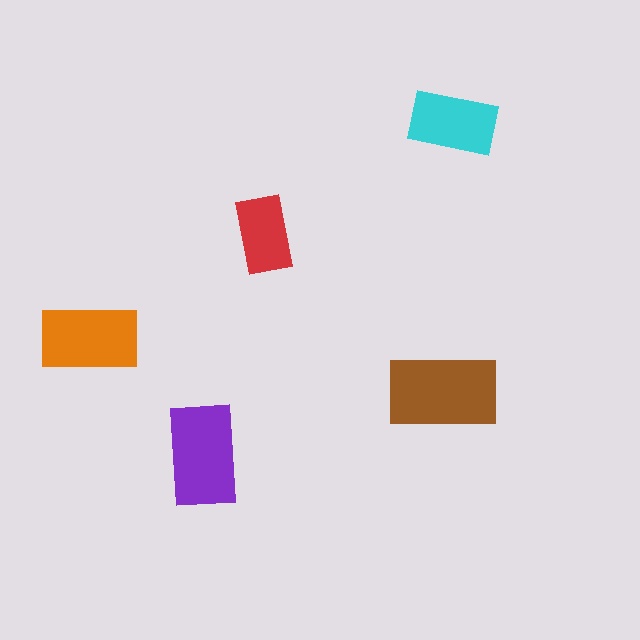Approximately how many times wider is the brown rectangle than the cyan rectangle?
About 1.5 times wider.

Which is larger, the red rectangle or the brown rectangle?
The brown one.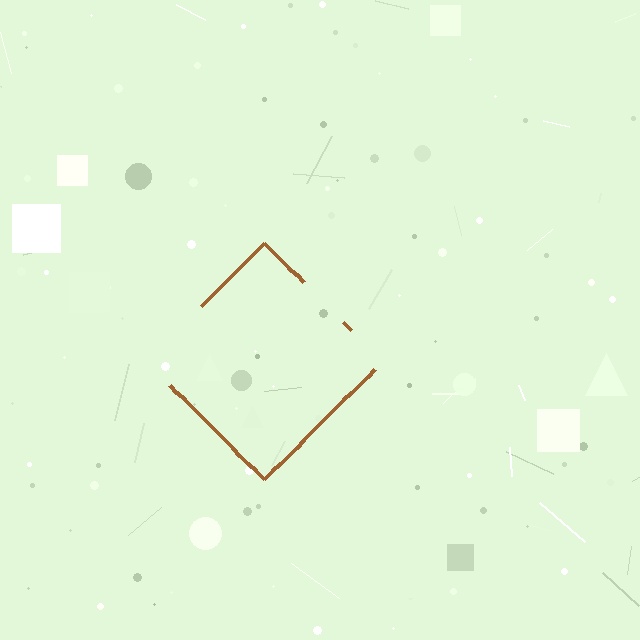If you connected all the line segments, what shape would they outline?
They would outline a diamond.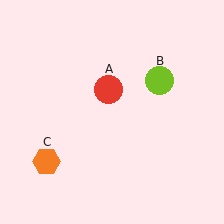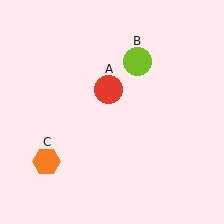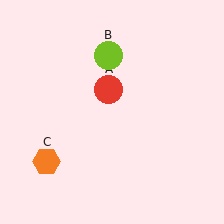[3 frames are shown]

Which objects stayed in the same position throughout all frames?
Red circle (object A) and orange hexagon (object C) remained stationary.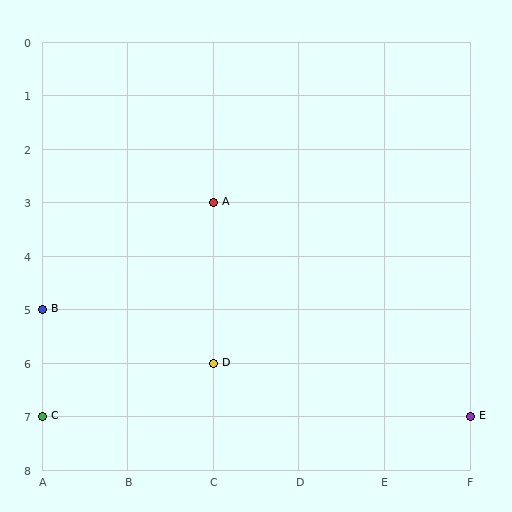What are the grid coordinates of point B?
Point B is at grid coordinates (A, 5).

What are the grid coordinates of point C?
Point C is at grid coordinates (A, 7).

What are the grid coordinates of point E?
Point E is at grid coordinates (F, 7).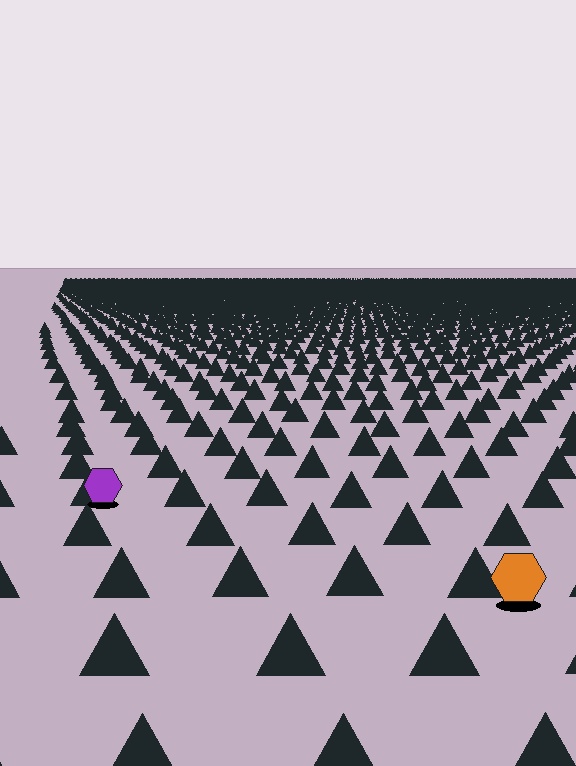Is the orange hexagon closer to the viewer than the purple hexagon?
Yes. The orange hexagon is closer — you can tell from the texture gradient: the ground texture is coarser near it.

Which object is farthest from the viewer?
The purple hexagon is farthest from the viewer. It appears smaller and the ground texture around it is denser.